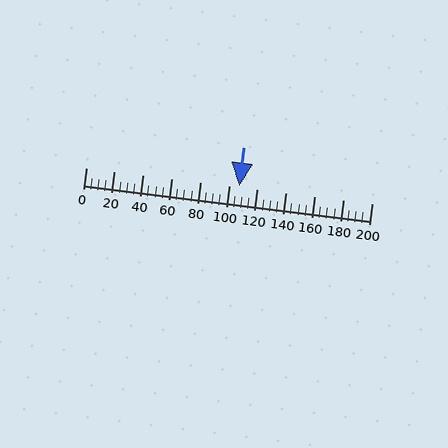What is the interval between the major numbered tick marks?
The major tick marks are spaced 20 units apart.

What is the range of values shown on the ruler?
The ruler shows values from 0 to 200.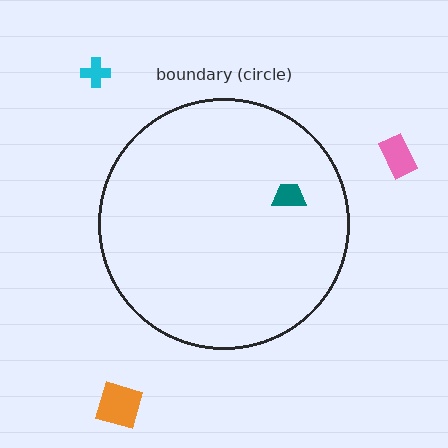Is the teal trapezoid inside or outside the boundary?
Inside.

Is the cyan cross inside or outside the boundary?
Outside.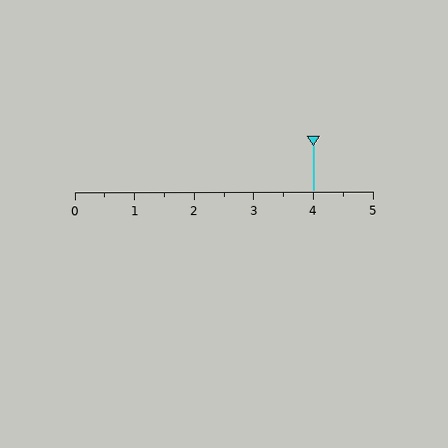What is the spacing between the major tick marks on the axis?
The major ticks are spaced 1 apart.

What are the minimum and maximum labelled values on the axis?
The axis runs from 0 to 5.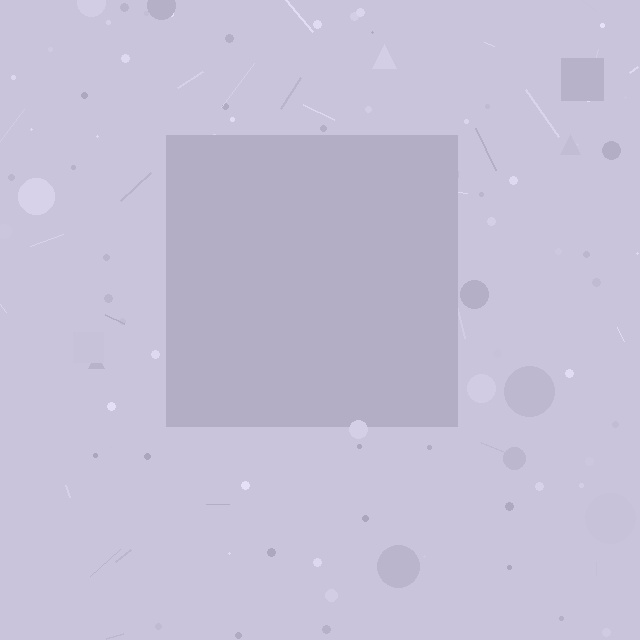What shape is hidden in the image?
A square is hidden in the image.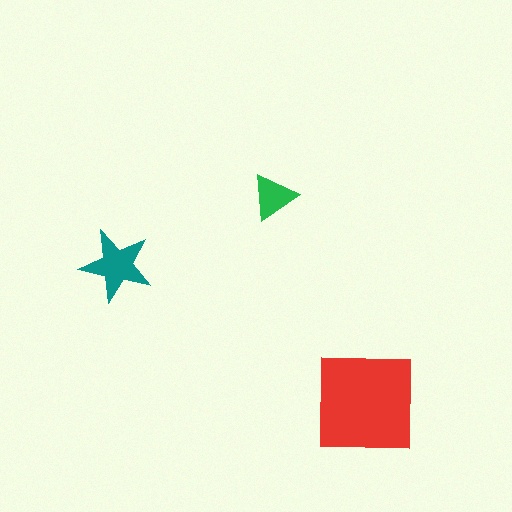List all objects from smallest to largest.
The green triangle, the teal star, the red square.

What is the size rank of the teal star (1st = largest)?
2nd.